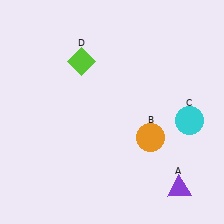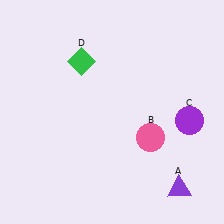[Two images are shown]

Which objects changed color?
B changed from orange to pink. C changed from cyan to purple. D changed from lime to green.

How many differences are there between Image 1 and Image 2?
There are 3 differences between the two images.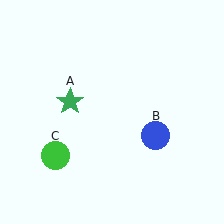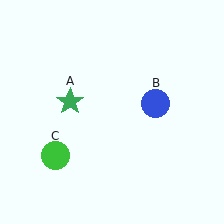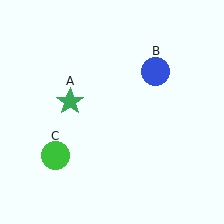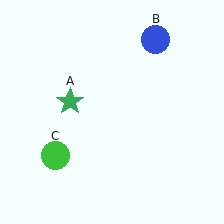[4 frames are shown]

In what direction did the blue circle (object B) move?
The blue circle (object B) moved up.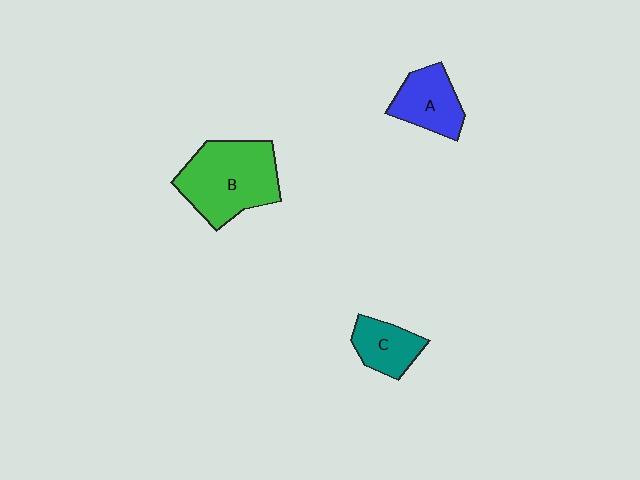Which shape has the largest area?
Shape B (green).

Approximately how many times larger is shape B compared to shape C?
Approximately 2.1 times.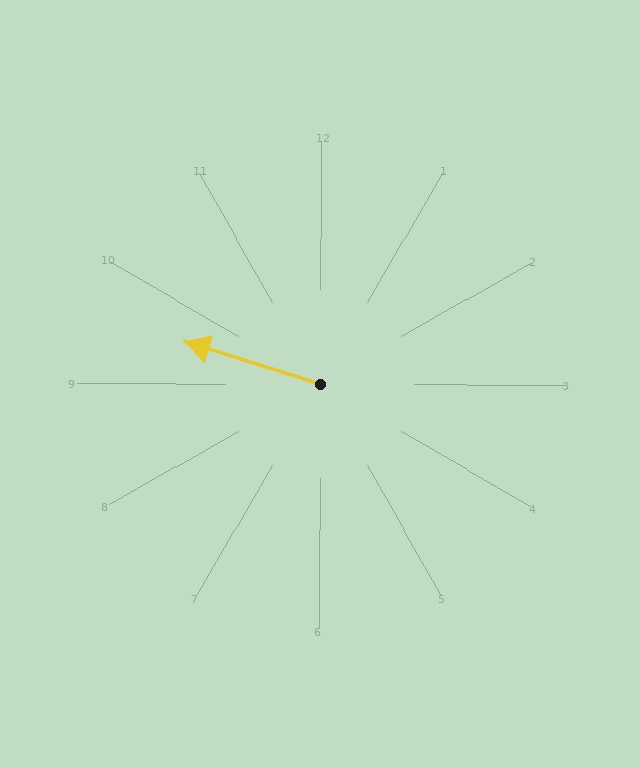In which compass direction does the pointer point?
West.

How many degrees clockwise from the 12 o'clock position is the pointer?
Approximately 287 degrees.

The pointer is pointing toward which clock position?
Roughly 10 o'clock.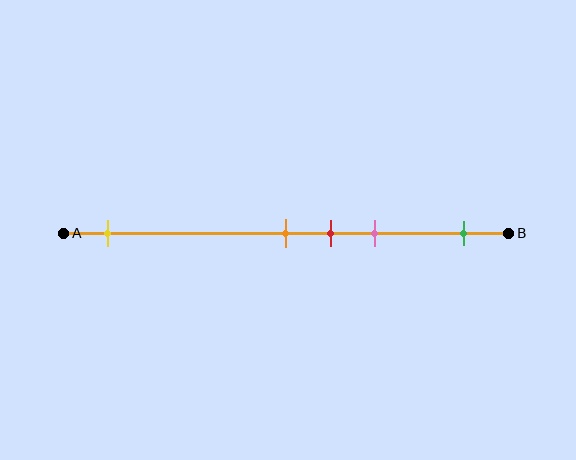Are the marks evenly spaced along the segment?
No, the marks are not evenly spaced.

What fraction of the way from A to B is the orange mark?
The orange mark is approximately 50% (0.5) of the way from A to B.